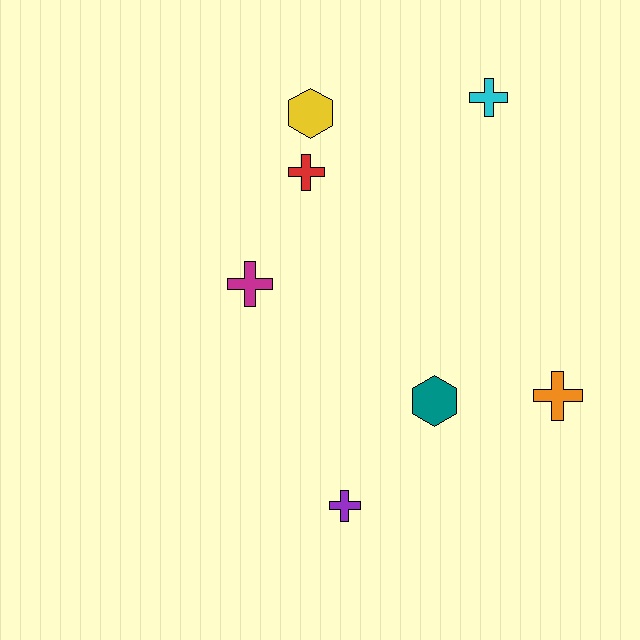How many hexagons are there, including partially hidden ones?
There are 2 hexagons.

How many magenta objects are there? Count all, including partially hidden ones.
There is 1 magenta object.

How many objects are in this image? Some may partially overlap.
There are 7 objects.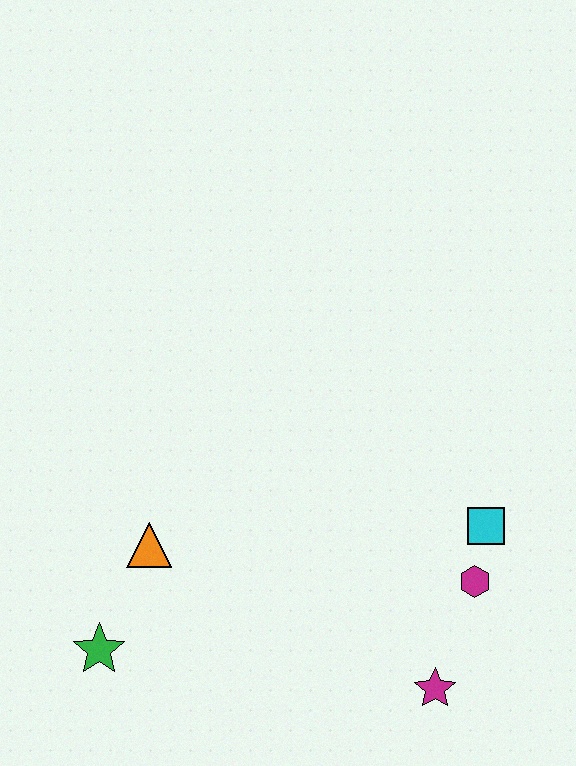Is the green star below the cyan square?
Yes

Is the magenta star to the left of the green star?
No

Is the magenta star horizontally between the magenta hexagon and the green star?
Yes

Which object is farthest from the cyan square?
The green star is farthest from the cyan square.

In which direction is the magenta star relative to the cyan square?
The magenta star is below the cyan square.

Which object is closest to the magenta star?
The magenta hexagon is closest to the magenta star.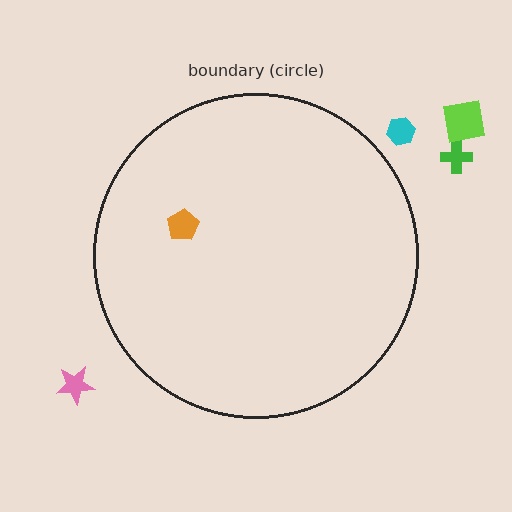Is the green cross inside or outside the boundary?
Outside.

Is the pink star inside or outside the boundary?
Outside.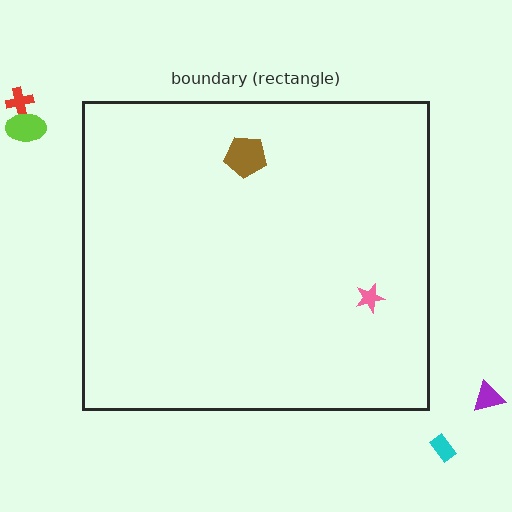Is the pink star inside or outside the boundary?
Inside.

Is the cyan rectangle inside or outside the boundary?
Outside.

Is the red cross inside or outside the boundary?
Outside.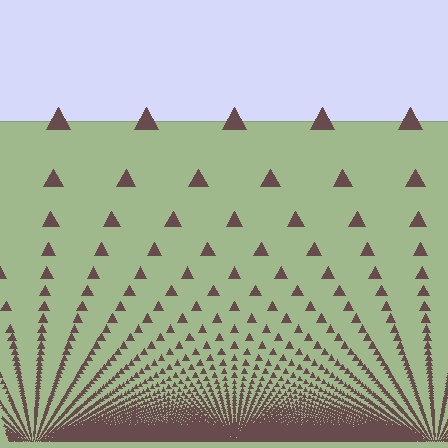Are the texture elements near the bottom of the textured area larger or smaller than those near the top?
Smaller. The gradient is inverted — elements near the bottom are smaller and denser.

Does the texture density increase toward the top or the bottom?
Density increases toward the bottom.